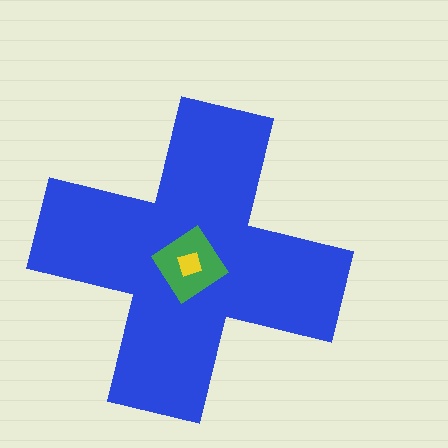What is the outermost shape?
The blue cross.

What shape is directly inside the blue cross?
The green diamond.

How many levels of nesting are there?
3.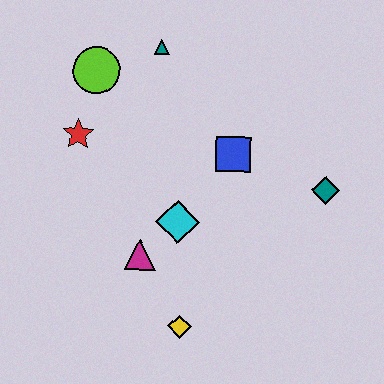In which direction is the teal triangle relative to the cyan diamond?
The teal triangle is above the cyan diamond.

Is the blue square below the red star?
Yes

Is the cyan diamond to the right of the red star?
Yes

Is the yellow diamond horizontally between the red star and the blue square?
Yes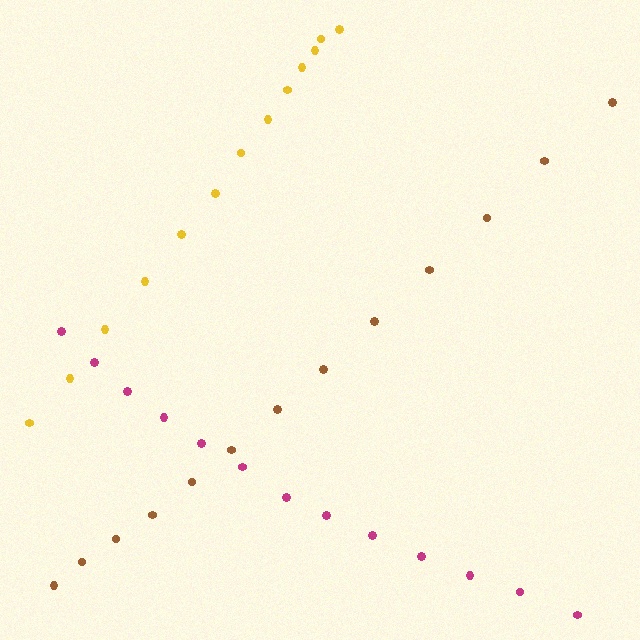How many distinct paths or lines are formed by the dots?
There are 3 distinct paths.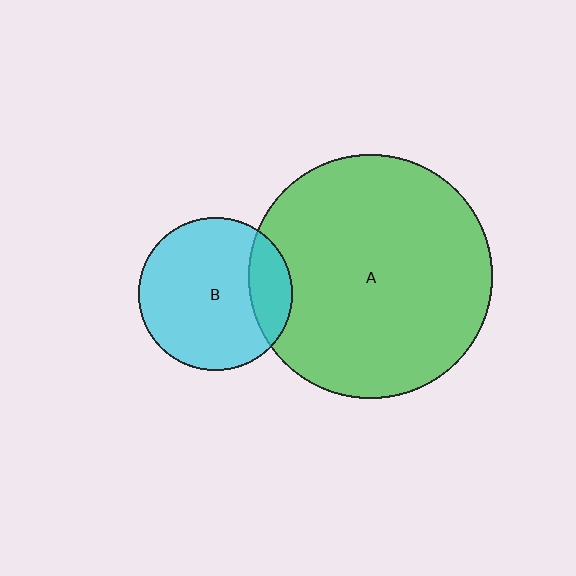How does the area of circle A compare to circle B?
Approximately 2.5 times.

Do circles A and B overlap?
Yes.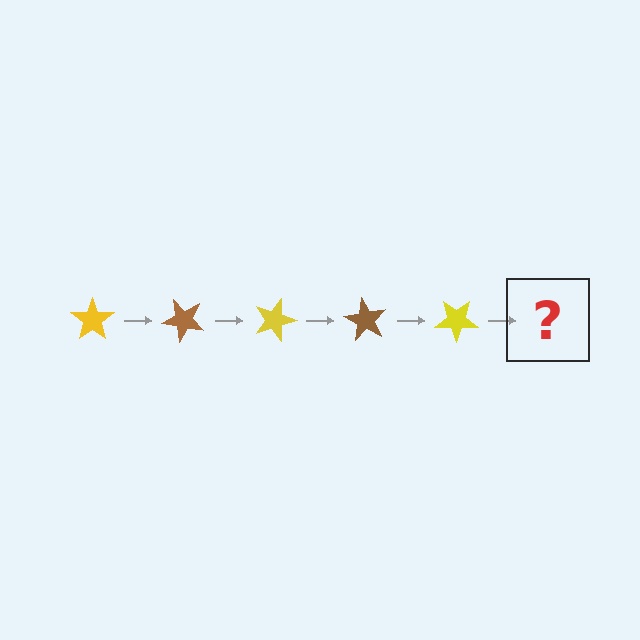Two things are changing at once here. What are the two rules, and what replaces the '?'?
The two rules are that it rotates 45 degrees each step and the color cycles through yellow and brown. The '?' should be a brown star, rotated 225 degrees from the start.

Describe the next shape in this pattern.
It should be a brown star, rotated 225 degrees from the start.